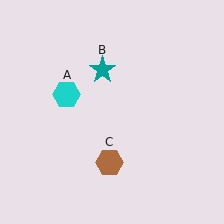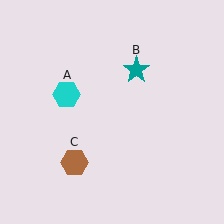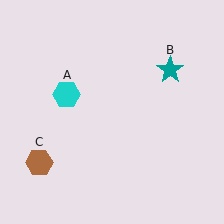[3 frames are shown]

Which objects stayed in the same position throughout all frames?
Cyan hexagon (object A) remained stationary.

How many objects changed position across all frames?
2 objects changed position: teal star (object B), brown hexagon (object C).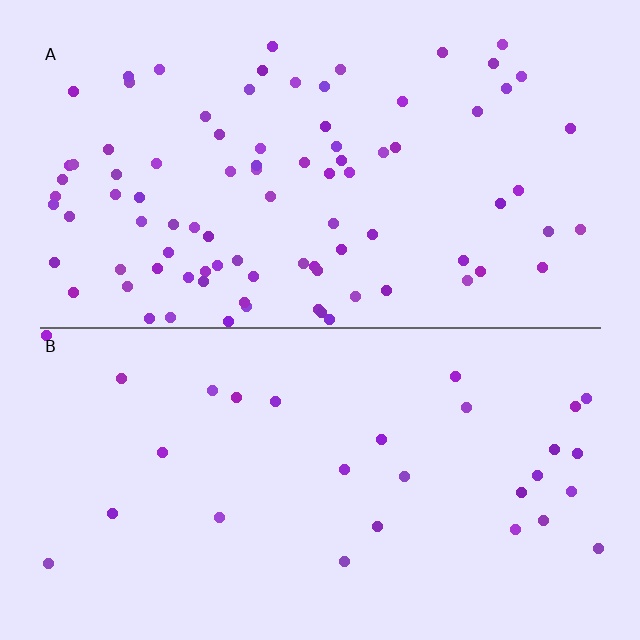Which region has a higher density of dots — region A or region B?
A (the top).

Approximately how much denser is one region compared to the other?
Approximately 3.1× — region A over region B.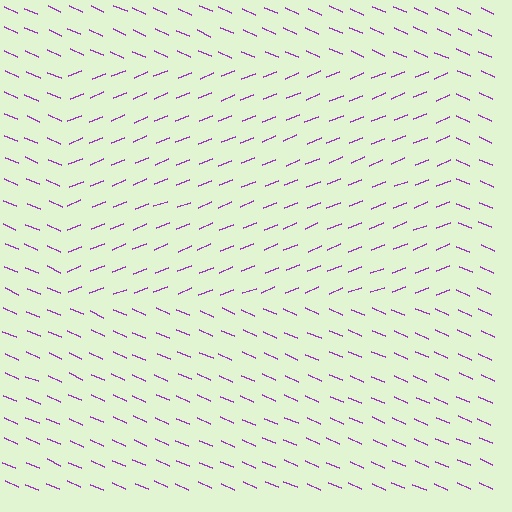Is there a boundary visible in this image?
Yes, there is a texture boundary formed by a change in line orientation.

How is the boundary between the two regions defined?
The boundary is defined purely by a change in line orientation (approximately 45 degrees difference). All lines are the same color and thickness.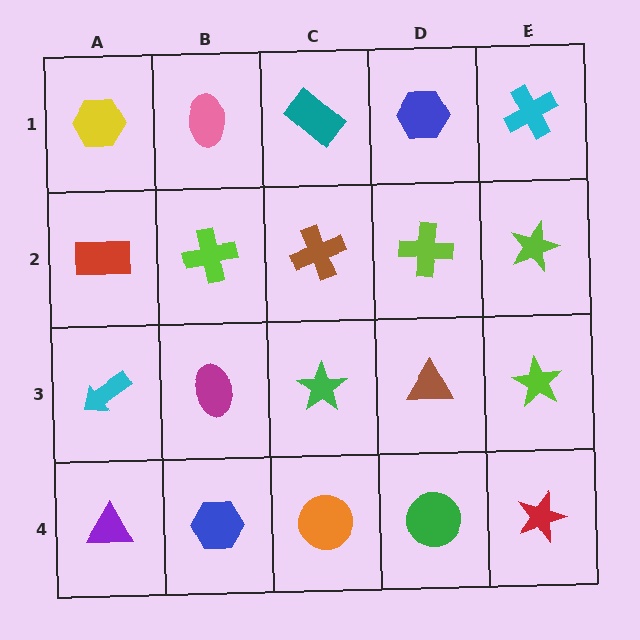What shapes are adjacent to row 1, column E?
A lime star (row 2, column E), a blue hexagon (row 1, column D).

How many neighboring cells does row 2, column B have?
4.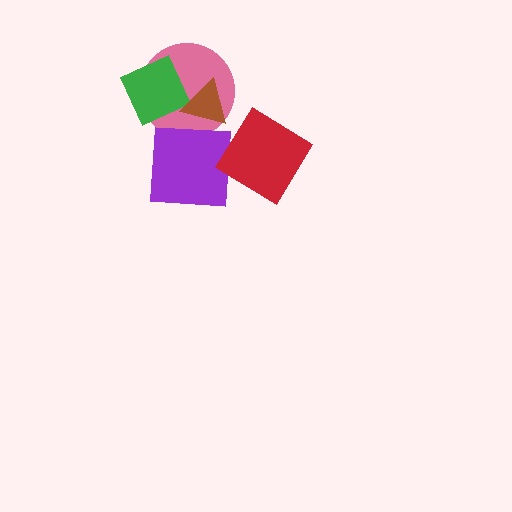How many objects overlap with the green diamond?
2 objects overlap with the green diamond.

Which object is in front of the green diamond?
The brown triangle is in front of the green diamond.